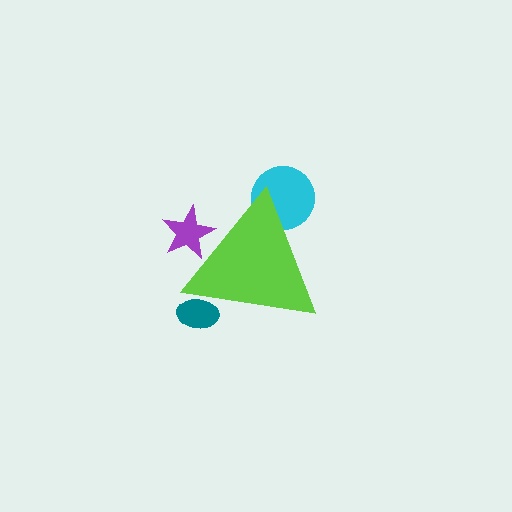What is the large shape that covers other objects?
A lime triangle.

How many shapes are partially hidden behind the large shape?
3 shapes are partially hidden.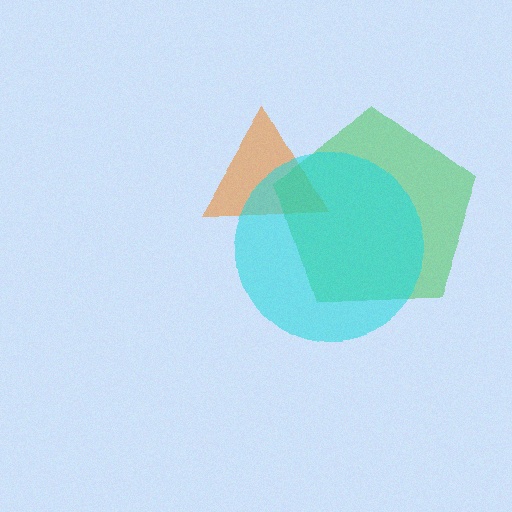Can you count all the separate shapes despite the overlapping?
Yes, there are 3 separate shapes.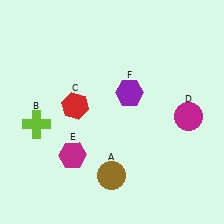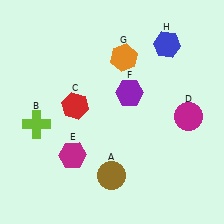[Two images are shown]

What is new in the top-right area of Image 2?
An orange hexagon (G) was added in the top-right area of Image 2.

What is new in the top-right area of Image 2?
A blue hexagon (H) was added in the top-right area of Image 2.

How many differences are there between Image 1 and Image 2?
There are 2 differences between the two images.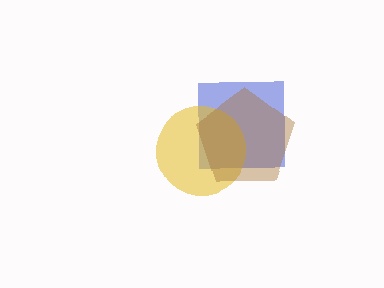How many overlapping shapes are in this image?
There are 3 overlapping shapes in the image.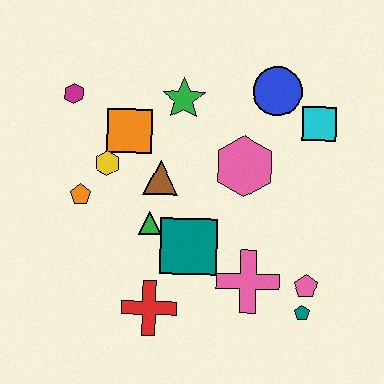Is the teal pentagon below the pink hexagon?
Yes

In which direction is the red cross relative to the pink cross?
The red cross is to the left of the pink cross.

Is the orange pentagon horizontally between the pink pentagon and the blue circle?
No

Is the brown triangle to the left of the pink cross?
Yes